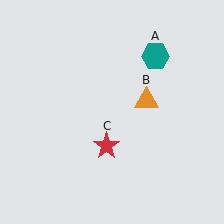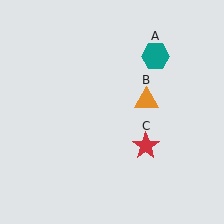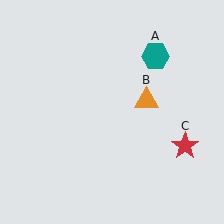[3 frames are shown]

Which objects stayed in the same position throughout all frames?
Teal hexagon (object A) and orange triangle (object B) remained stationary.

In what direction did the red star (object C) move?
The red star (object C) moved right.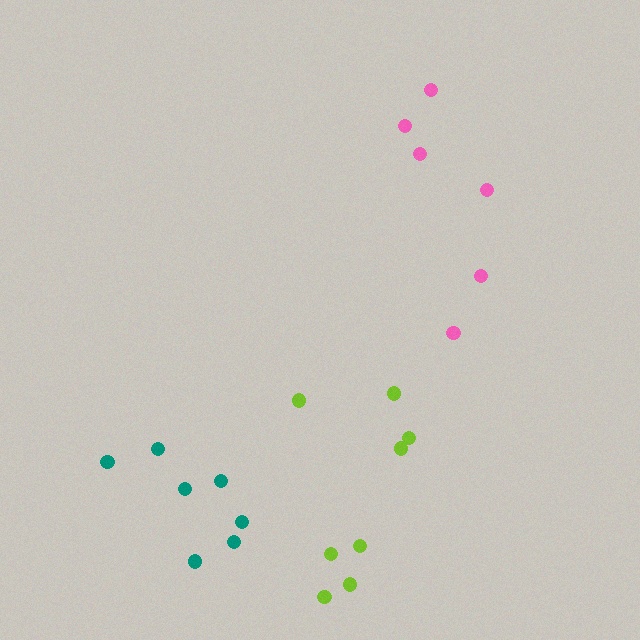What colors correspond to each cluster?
The clusters are colored: teal, lime, pink.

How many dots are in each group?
Group 1: 7 dots, Group 2: 8 dots, Group 3: 6 dots (21 total).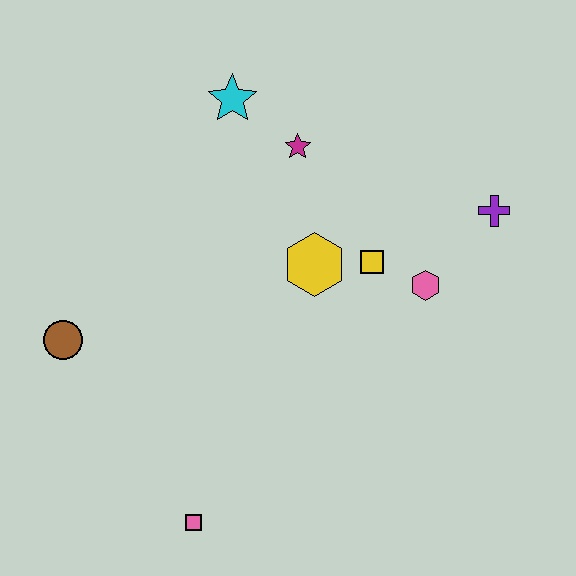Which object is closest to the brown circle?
The pink square is closest to the brown circle.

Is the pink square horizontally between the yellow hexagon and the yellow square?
No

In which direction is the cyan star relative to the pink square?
The cyan star is above the pink square.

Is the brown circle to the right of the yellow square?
No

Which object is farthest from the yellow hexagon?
The pink square is farthest from the yellow hexagon.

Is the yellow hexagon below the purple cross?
Yes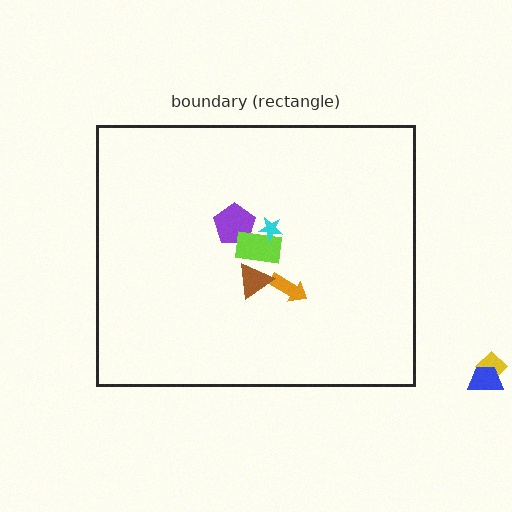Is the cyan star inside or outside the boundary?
Inside.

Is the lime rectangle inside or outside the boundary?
Inside.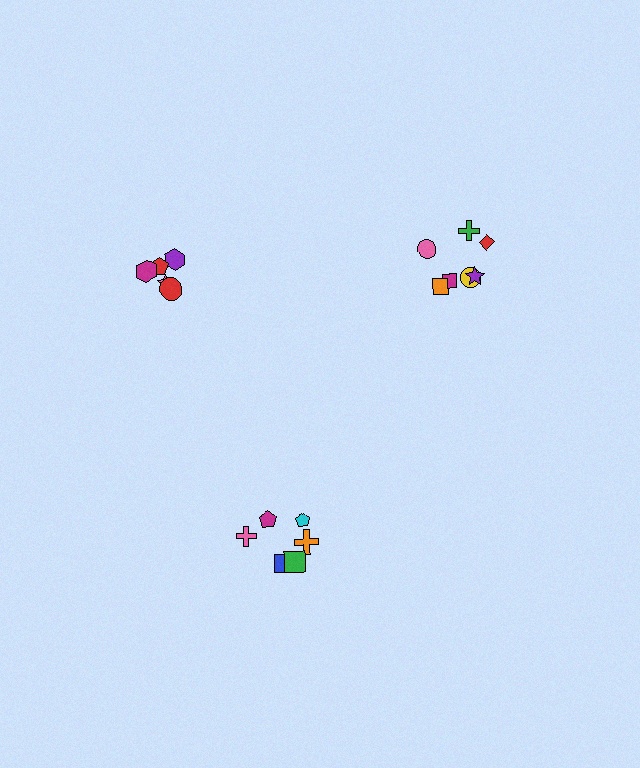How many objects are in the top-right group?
There are 7 objects.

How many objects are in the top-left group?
There are 5 objects.